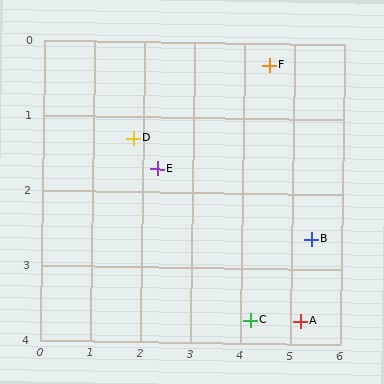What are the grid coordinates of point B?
Point B is at approximately (5.4, 2.6).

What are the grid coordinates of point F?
Point F is at approximately (4.5, 0.3).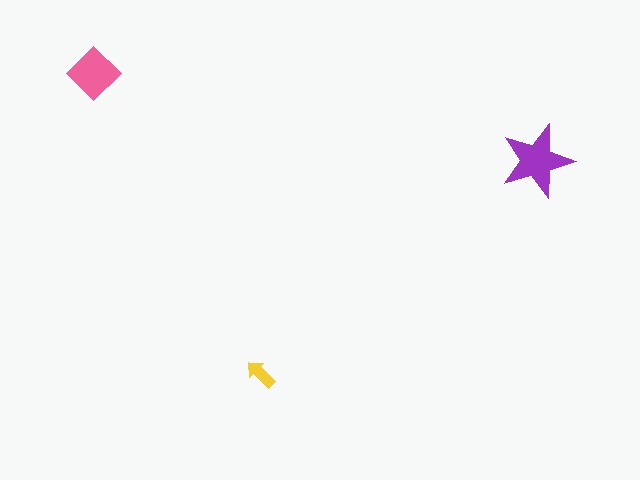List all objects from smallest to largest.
The yellow arrow, the pink diamond, the purple star.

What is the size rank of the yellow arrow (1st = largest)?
3rd.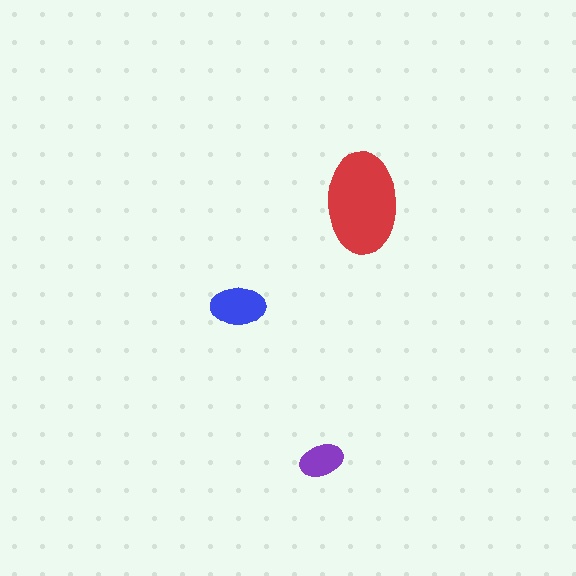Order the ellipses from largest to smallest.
the red one, the blue one, the purple one.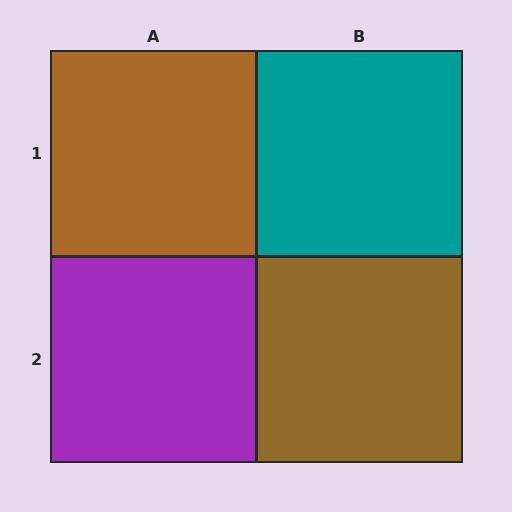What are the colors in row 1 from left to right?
Brown, teal.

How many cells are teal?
1 cell is teal.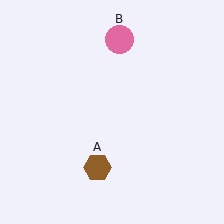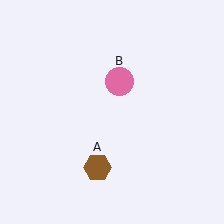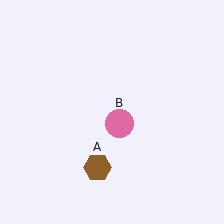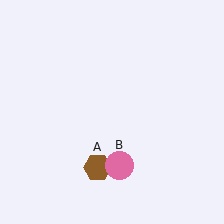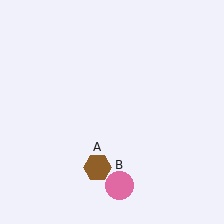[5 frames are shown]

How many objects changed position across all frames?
1 object changed position: pink circle (object B).